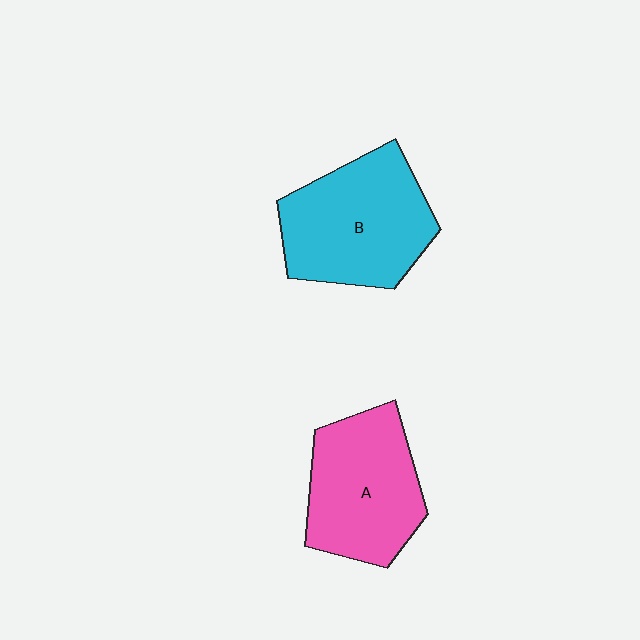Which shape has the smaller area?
Shape A (pink).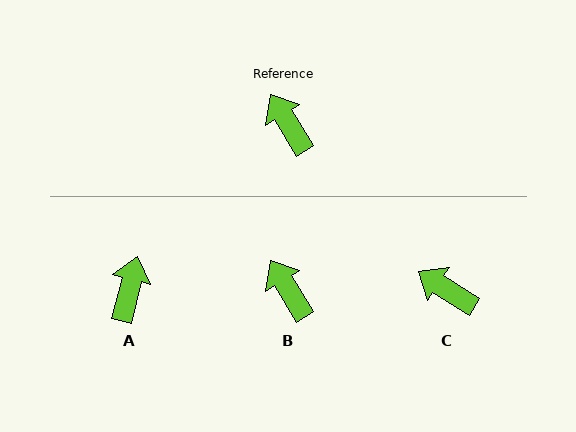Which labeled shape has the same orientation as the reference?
B.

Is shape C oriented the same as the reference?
No, it is off by about 25 degrees.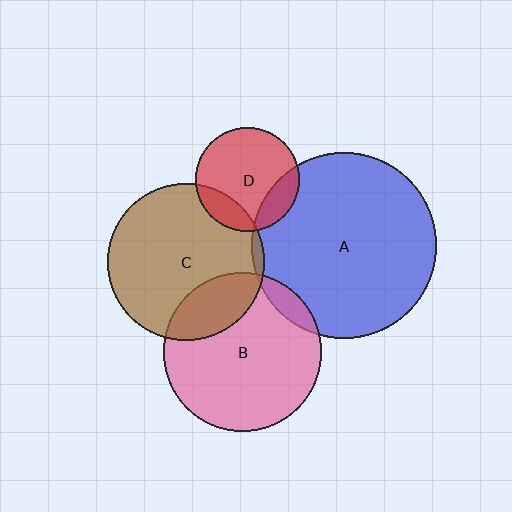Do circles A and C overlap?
Yes.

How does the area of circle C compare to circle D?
Approximately 2.3 times.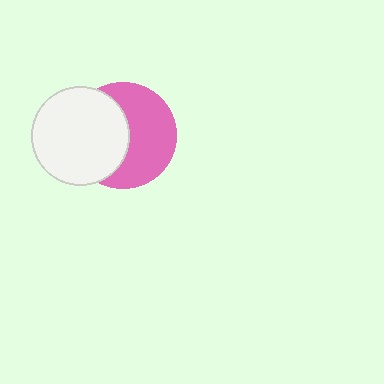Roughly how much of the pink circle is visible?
About half of it is visible (roughly 55%).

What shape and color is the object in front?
The object in front is a white circle.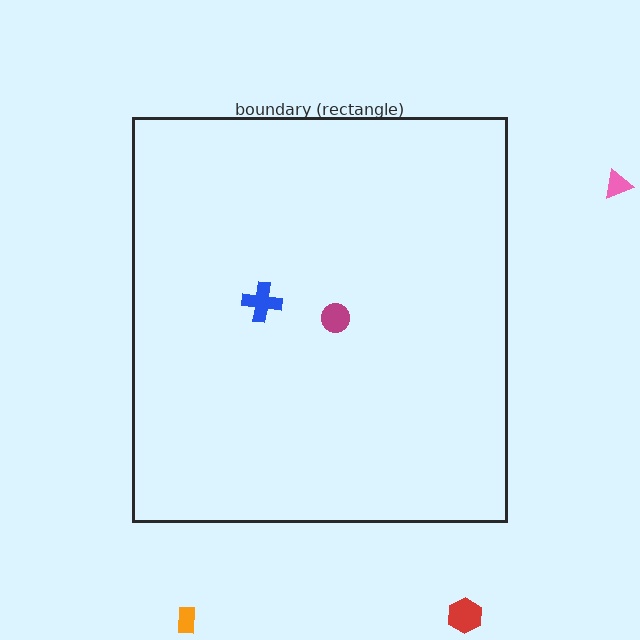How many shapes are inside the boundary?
2 inside, 3 outside.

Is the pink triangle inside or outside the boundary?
Outside.